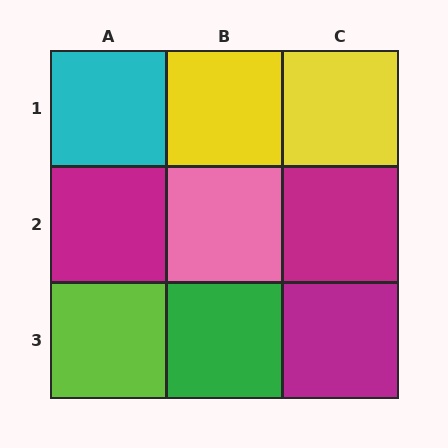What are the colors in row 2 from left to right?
Magenta, pink, magenta.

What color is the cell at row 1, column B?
Yellow.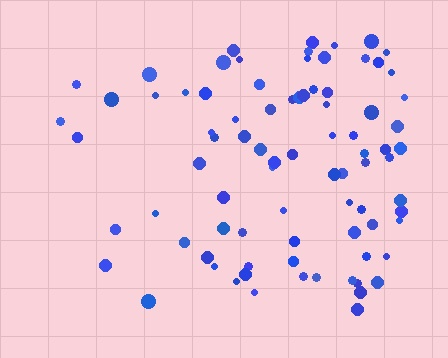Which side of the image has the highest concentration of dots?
The right.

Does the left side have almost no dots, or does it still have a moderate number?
Still a moderate number, just noticeably fewer than the right.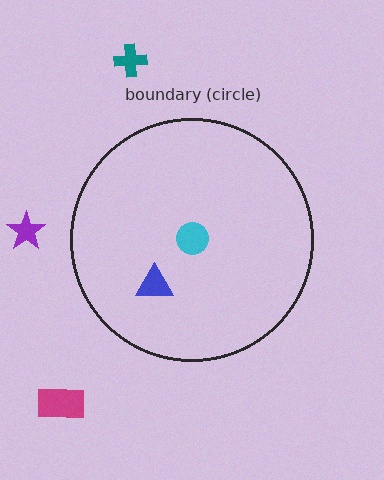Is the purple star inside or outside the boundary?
Outside.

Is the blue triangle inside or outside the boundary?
Inside.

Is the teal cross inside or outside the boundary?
Outside.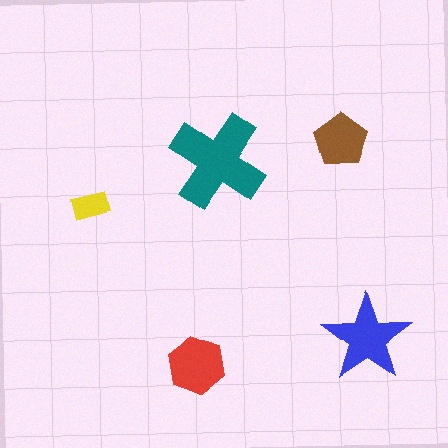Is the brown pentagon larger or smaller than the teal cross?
Smaller.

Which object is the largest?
The teal cross.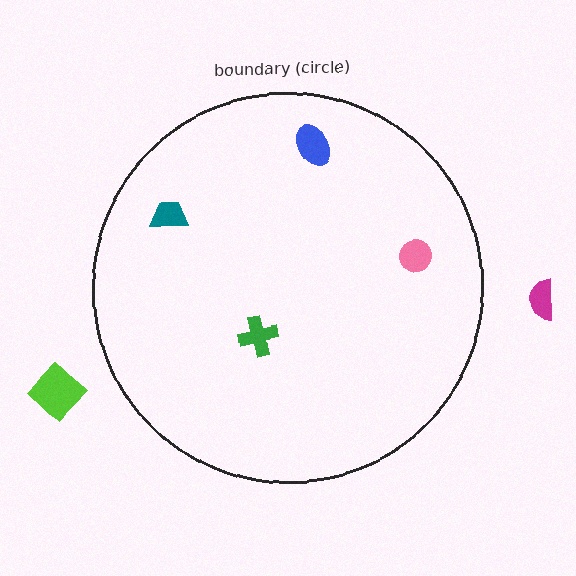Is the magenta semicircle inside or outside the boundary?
Outside.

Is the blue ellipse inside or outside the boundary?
Inside.